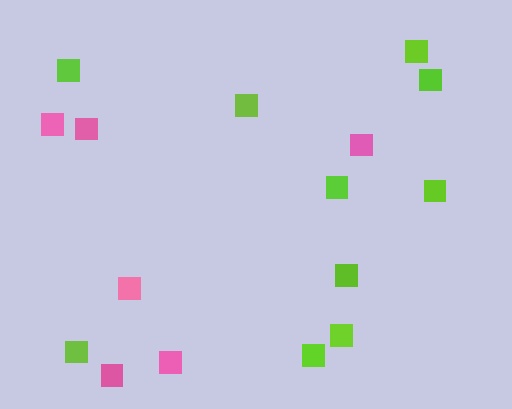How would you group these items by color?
There are 2 groups: one group of pink squares (6) and one group of lime squares (10).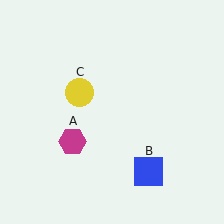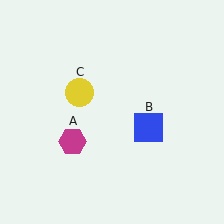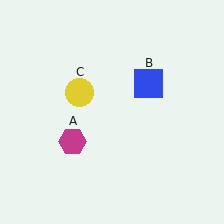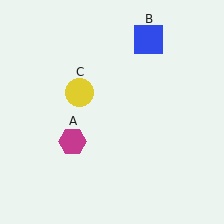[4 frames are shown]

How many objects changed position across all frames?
1 object changed position: blue square (object B).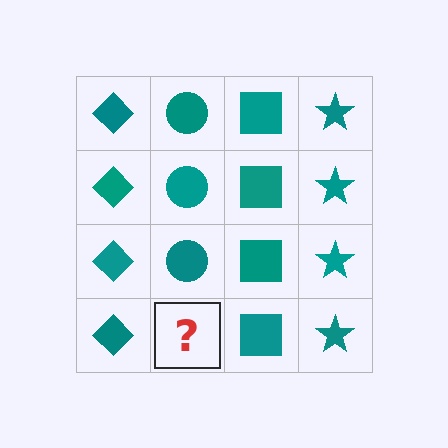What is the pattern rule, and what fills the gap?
The rule is that each column has a consistent shape. The gap should be filled with a teal circle.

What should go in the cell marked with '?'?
The missing cell should contain a teal circle.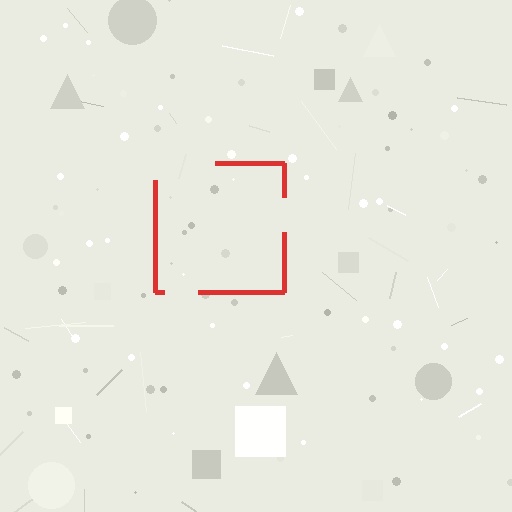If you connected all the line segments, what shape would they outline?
They would outline a square.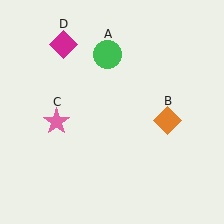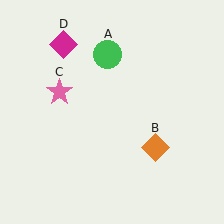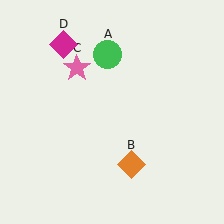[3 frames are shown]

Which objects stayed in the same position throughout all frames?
Green circle (object A) and magenta diamond (object D) remained stationary.